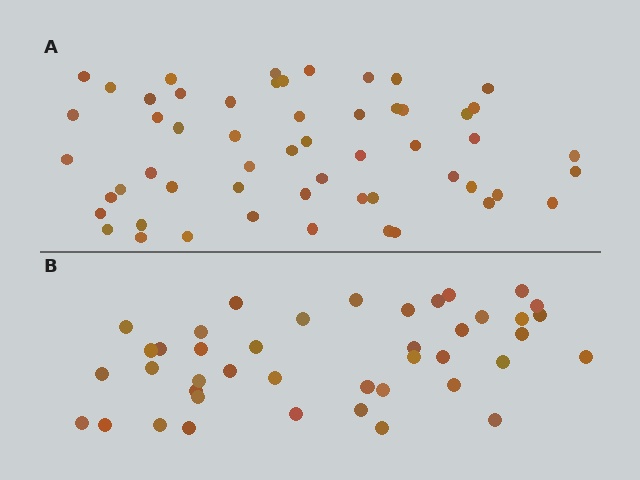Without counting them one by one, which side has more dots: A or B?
Region A (the top region) has more dots.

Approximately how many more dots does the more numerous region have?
Region A has approximately 15 more dots than region B.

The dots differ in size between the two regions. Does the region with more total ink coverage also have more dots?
No. Region B has more total ink coverage because its dots are larger, but region A actually contains more individual dots. Total area can be misleading — the number of items is what matters here.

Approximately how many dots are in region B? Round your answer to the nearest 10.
About 40 dots. (The exact count is 42, which rounds to 40.)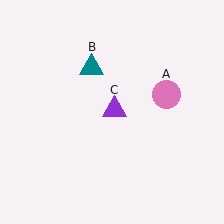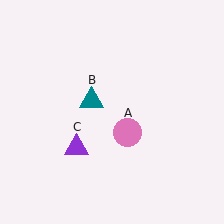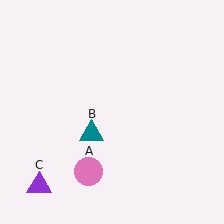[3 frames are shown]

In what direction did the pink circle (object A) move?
The pink circle (object A) moved down and to the left.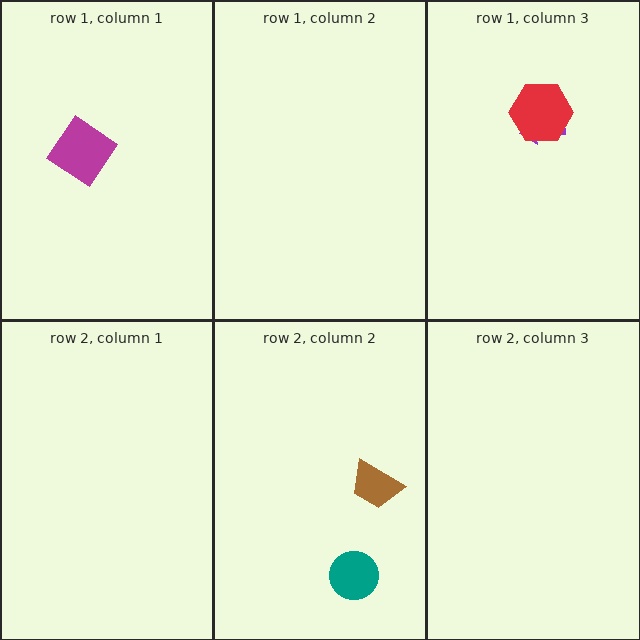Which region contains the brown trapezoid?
The row 2, column 2 region.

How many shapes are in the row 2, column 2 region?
2.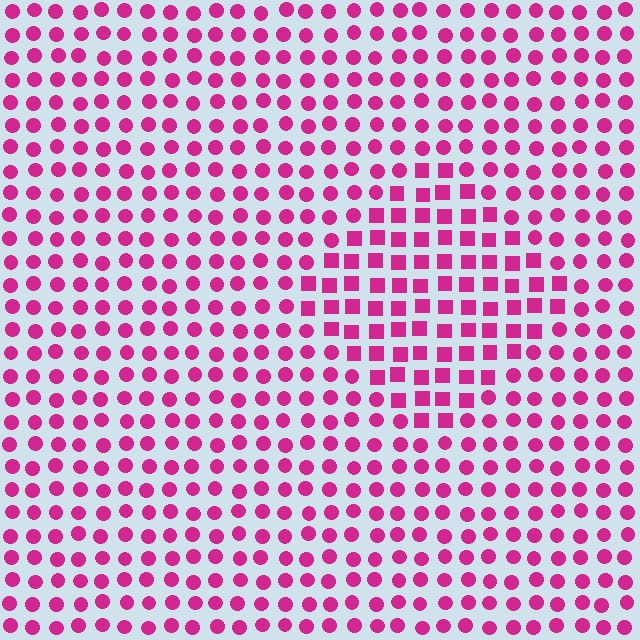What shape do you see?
I see a diamond.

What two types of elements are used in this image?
The image uses squares inside the diamond region and circles outside it.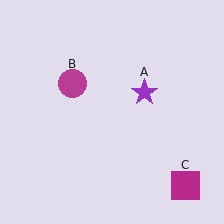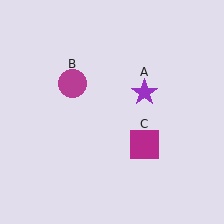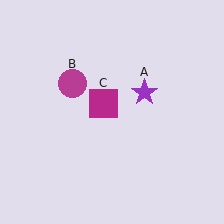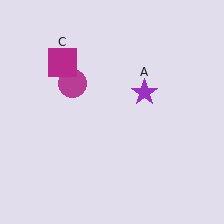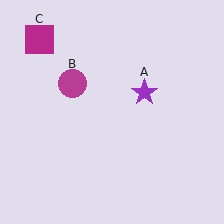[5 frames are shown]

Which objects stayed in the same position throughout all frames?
Purple star (object A) and magenta circle (object B) remained stationary.